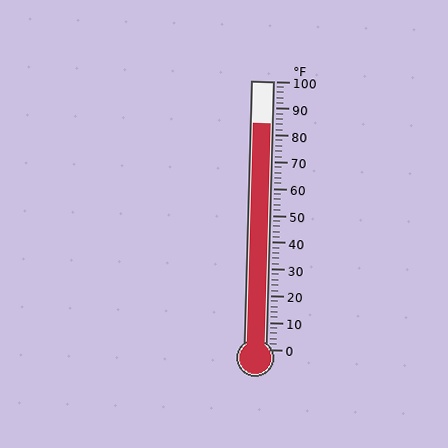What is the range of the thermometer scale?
The thermometer scale ranges from 0°F to 100°F.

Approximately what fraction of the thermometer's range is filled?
The thermometer is filled to approximately 85% of its range.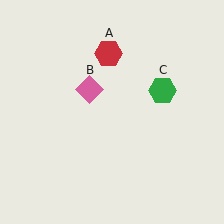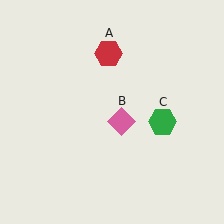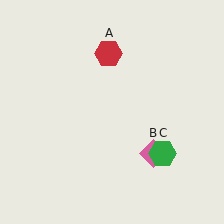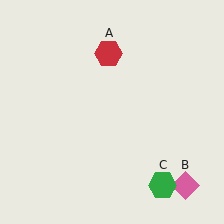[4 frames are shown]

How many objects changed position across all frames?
2 objects changed position: pink diamond (object B), green hexagon (object C).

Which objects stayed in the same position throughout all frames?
Red hexagon (object A) remained stationary.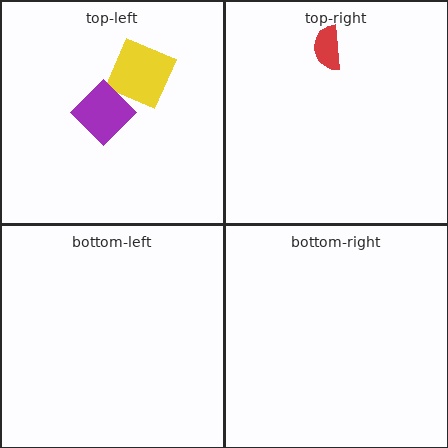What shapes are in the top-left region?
The yellow square, the purple diamond.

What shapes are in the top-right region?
The red semicircle.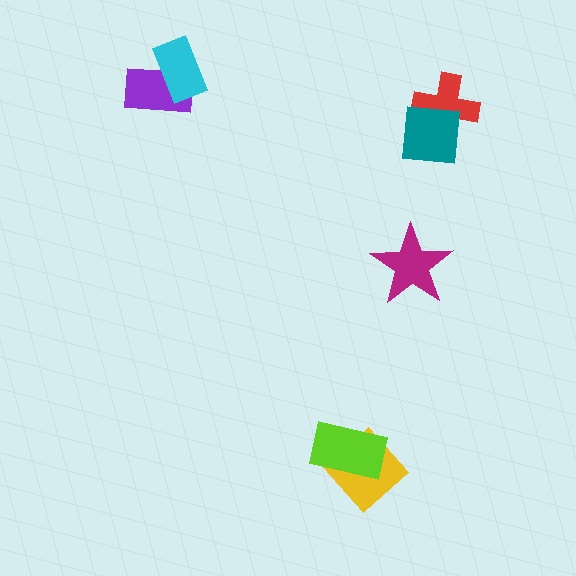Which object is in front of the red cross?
The teal square is in front of the red cross.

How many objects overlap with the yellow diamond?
1 object overlaps with the yellow diamond.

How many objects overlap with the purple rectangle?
1 object overlaps with the purple rectangle.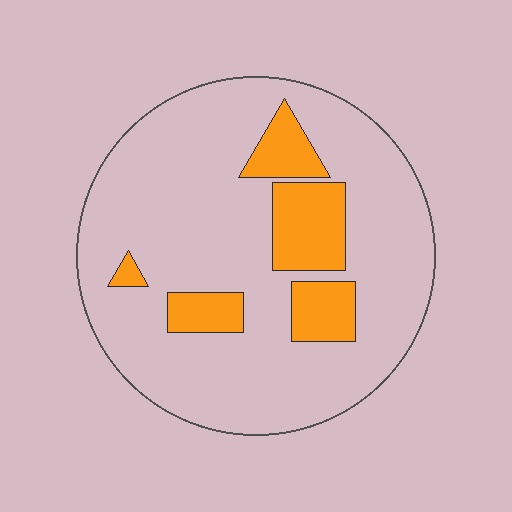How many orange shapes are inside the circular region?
5.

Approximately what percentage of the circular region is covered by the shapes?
Approximately 20%.